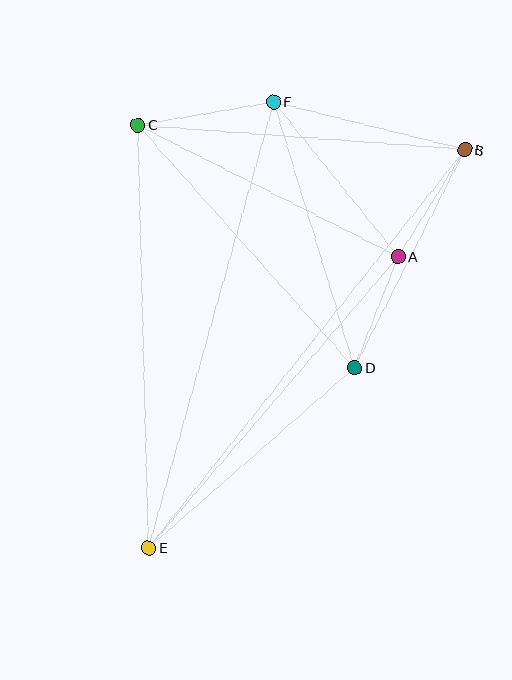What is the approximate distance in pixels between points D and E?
The distance between D and E is approximately 274 pixels.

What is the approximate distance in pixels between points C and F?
The distance between C and F is approximately 138 pixels.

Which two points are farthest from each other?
Points B and E are farthest from each other.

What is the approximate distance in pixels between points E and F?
The distance between E and F is approximately 463 pixels.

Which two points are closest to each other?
Points A and D are closest to each other.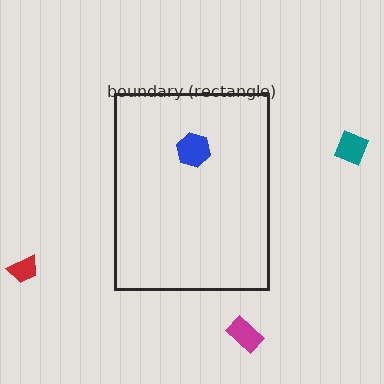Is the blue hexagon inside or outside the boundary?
Inside.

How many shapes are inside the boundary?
1 inside, 3 outside.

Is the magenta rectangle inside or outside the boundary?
Outside.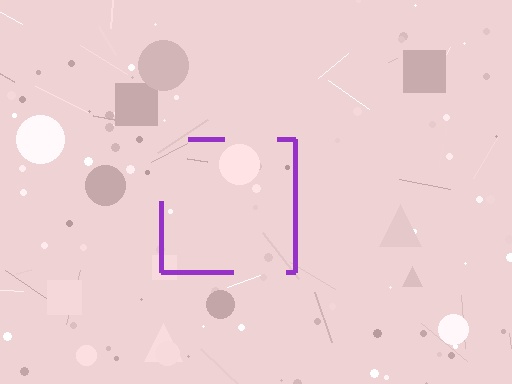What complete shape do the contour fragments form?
The contour fragments form a square.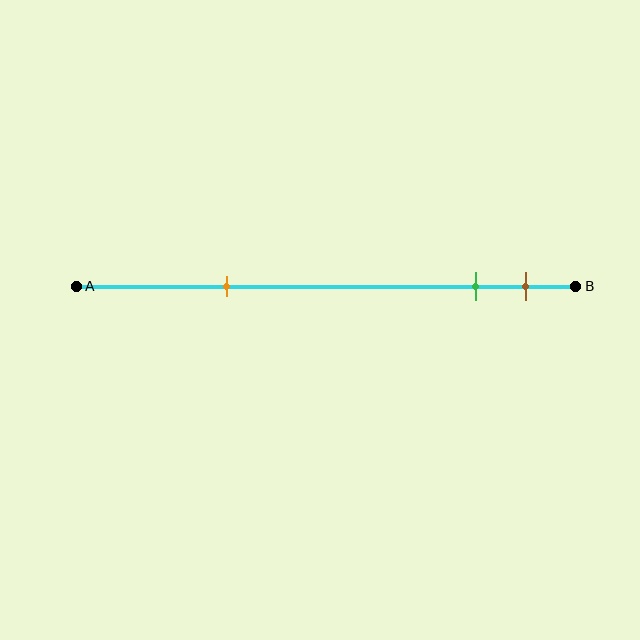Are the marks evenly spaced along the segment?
No, the marks are not evenly spaced.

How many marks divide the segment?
There are 3 marks dividing the segment.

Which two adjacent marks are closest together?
The green and brown marks are the closest adjacent pair.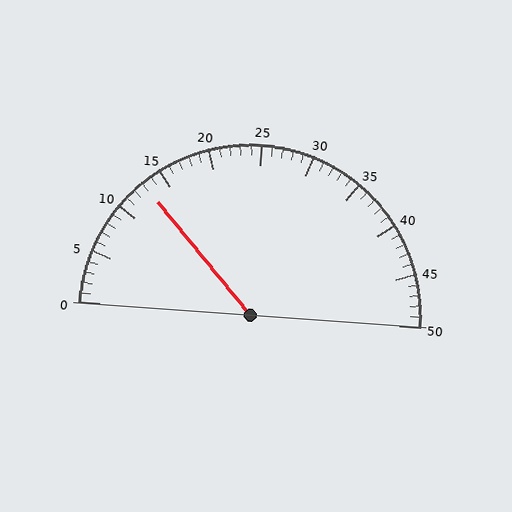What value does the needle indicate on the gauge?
The needle indicates approximately 13.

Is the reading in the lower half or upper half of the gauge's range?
The reading is in the lower half of the range (0 to 50).